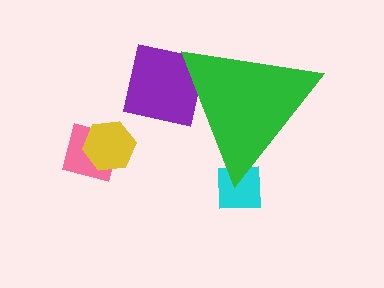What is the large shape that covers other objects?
A green triangle.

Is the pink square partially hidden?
No, the pink square is fully visible.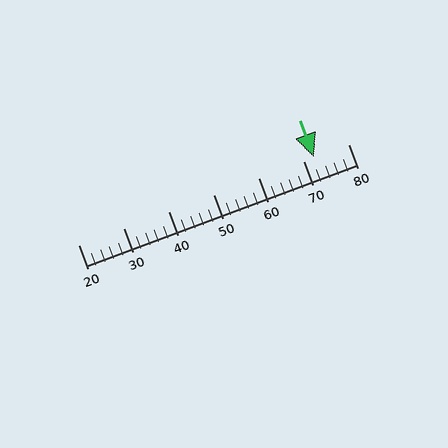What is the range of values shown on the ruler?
The ruler shows values from 20 to 80.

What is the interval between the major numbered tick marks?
The major tick marks are spaced 10 units apart.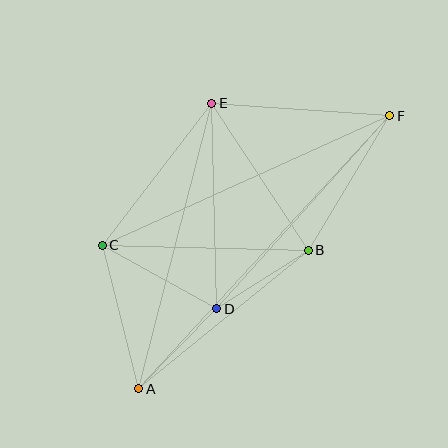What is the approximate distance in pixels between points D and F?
The distance between D and F is approximately 259 pixels.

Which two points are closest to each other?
Points B and D are closest to each other.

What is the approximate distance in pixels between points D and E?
The distance between D and E is approximately 205 pixels.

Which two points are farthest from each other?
Points A and F are farthest from each other.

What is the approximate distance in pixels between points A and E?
The distance between A and E is approximately 294 pixels.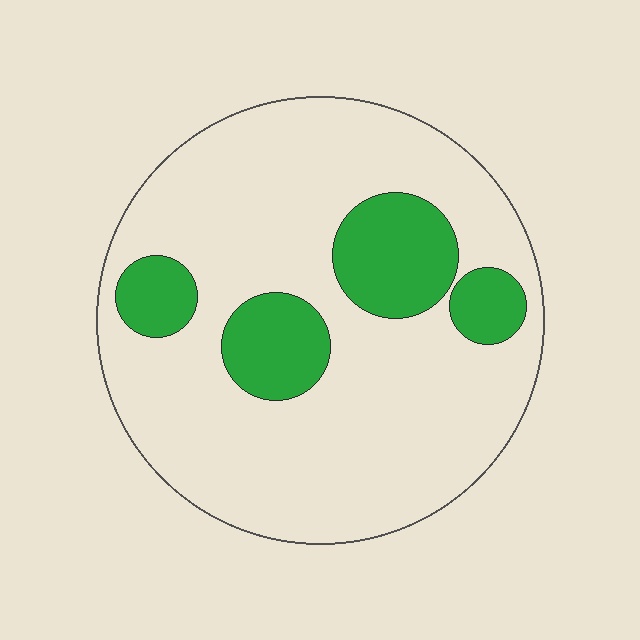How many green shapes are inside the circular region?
4.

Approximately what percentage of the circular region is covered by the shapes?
Approximately 20%.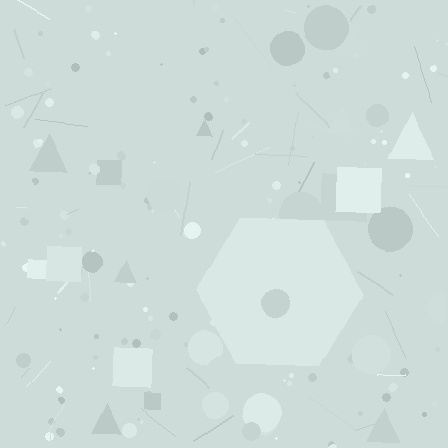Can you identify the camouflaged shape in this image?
The camouflaged shape is a hexagon.